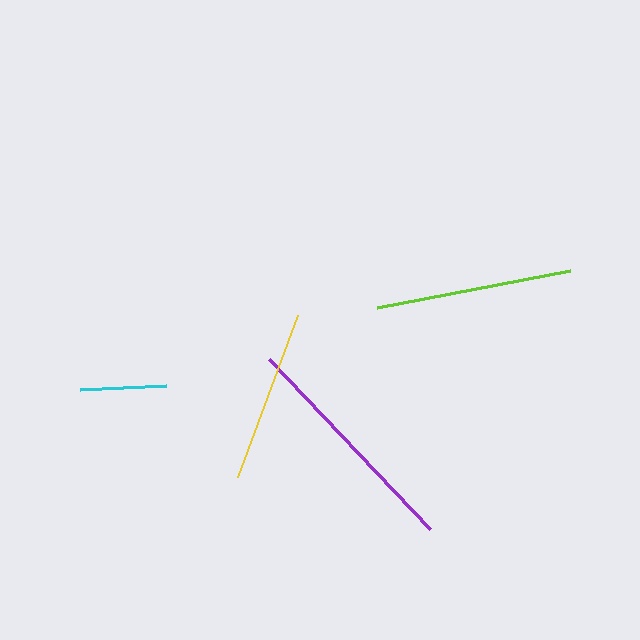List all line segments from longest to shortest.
From longest to shortest: purple, lime, yellow, cyan.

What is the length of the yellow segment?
The yellow segment is approximately 173 pixels long.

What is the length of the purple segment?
The purple segment is approximately 235 pixels long.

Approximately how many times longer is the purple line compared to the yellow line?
The purple line is approximately 1.4 times the length of the yellow line.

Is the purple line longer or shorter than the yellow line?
The purple line is longer than the yellow line.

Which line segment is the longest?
The purple line is the longest at approximately 235 pixels.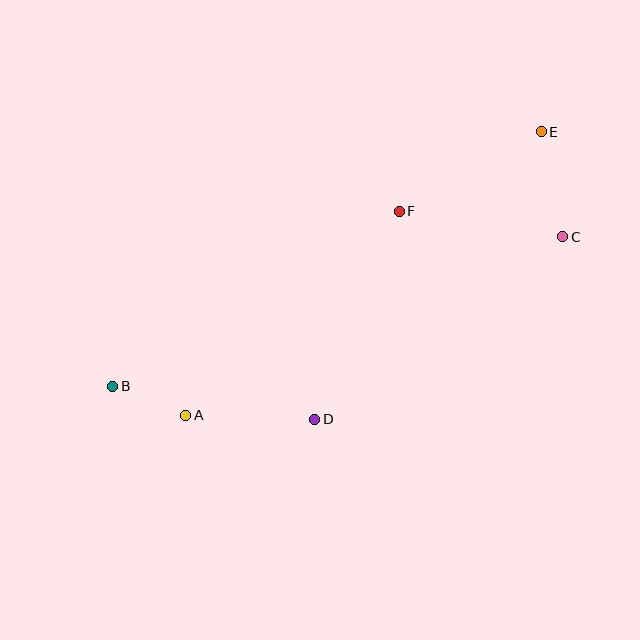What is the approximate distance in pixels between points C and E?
The distance between C and E is approximately 107 pixels.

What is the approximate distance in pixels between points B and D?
The distance between B and D is approximately 205 pixels.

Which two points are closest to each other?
Points A and B are closest to each other.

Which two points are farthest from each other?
Points B and E are farthest from each other.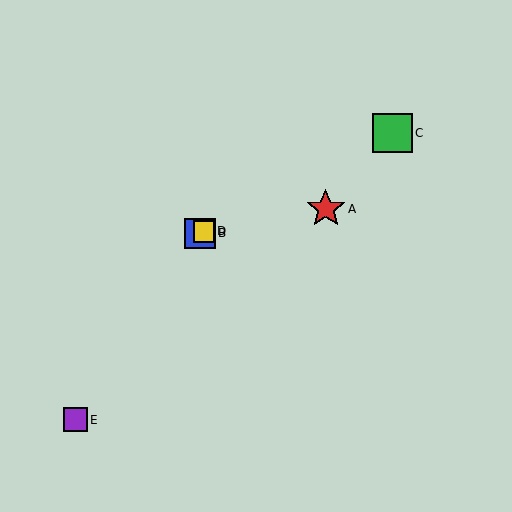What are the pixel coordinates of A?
Object A is at (326, 209).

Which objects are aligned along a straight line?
Objects B, C, D are aligned along a straight line.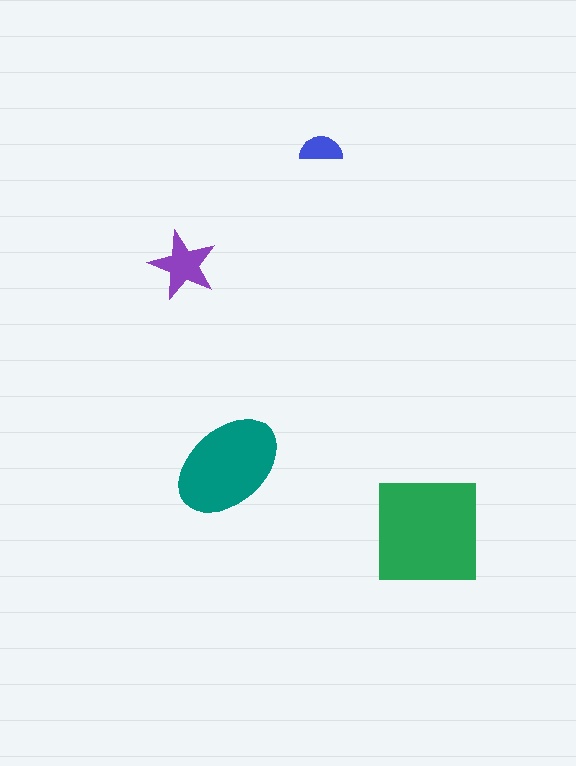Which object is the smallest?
The blue semicircle.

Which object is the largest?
The green square.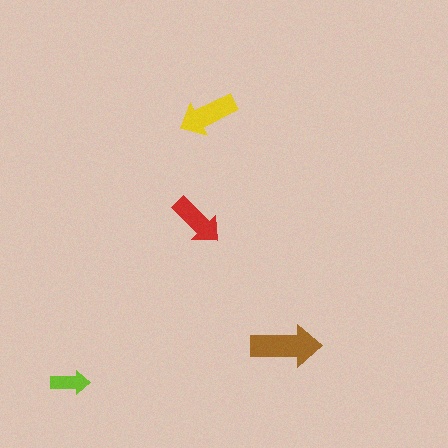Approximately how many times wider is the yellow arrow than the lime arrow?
About 1.5 times wider.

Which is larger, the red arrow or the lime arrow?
The red one.